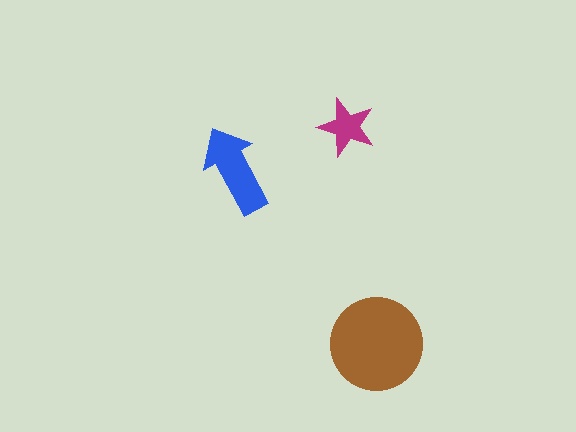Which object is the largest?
The brown circle.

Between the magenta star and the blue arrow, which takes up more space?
The blue arrow.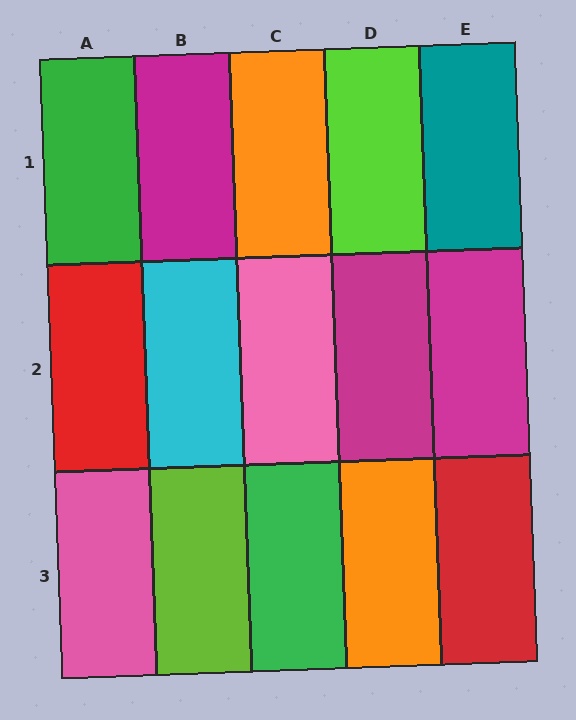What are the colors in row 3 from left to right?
Pink, lime, green, orange, red.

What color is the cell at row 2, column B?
Cyan.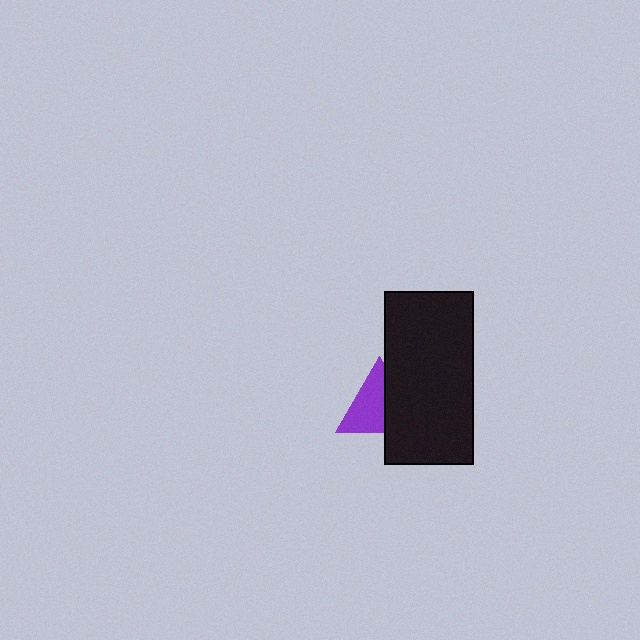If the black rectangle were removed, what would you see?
You would see the complete purple triangle.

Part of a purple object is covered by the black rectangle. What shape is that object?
It is a triangle.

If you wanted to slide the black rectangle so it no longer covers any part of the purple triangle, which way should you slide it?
Slide it right — that is the most direct way to separate the two shapes.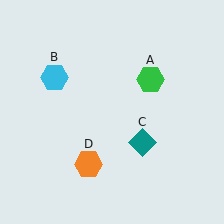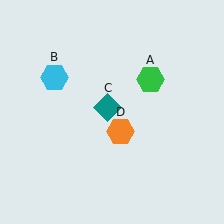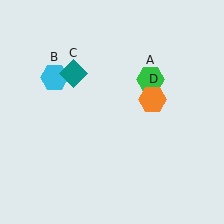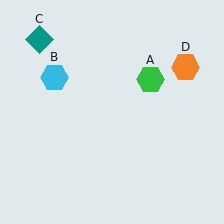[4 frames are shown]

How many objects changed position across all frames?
2 objects changed position: teal diamond (object C), orange hexagon (object D).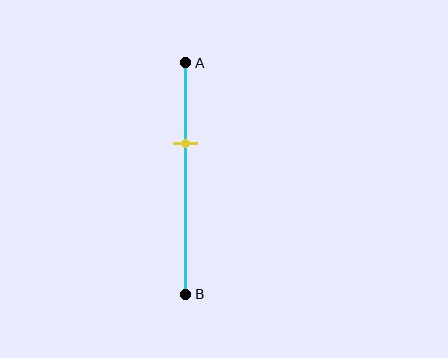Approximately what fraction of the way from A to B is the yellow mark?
The yellow mark is approximately 35% of the way from A to B.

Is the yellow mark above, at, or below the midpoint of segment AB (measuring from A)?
The yellow mark is above the midpoint of segment AB.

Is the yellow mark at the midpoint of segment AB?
No, the mark is at about 35% from A, not at the 50% midpoint.